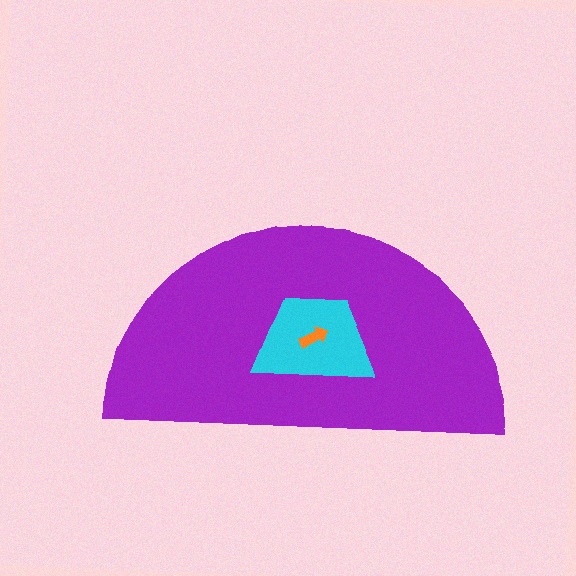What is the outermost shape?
The purple semicircle.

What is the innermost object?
The orange arrow.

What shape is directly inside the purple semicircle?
The cyan trapezoid.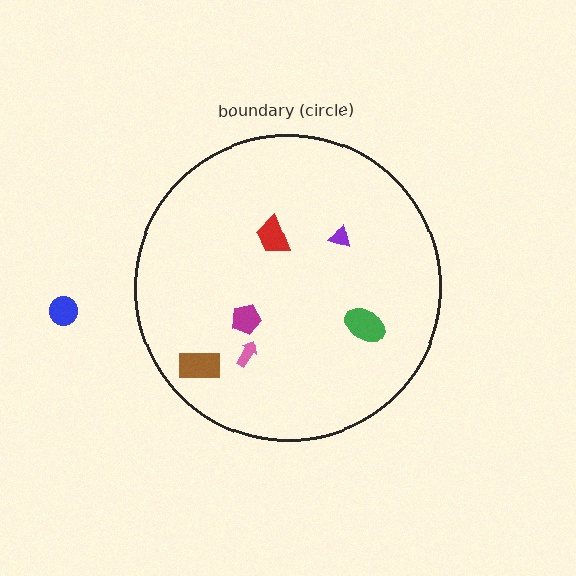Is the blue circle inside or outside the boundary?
Outside.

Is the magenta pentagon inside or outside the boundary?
Inside.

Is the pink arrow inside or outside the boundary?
Inside.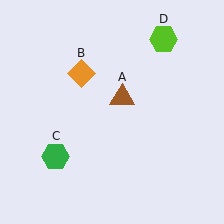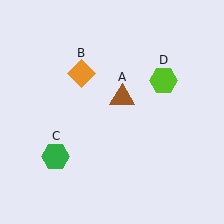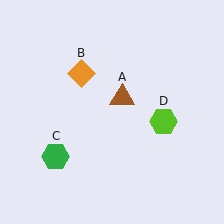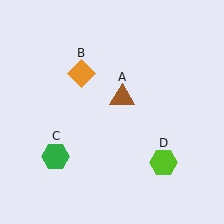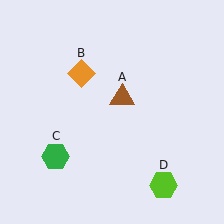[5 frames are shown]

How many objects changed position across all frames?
1 object changed position: lime hexagon (object D).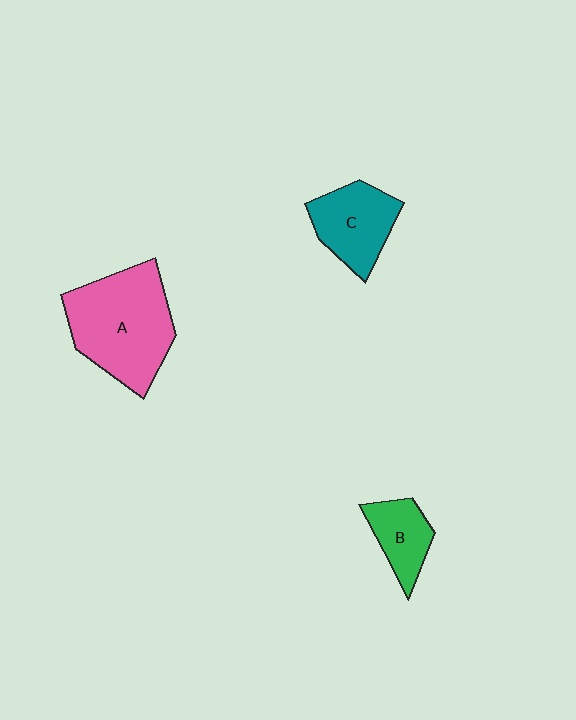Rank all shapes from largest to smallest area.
From largest to smallest: A (pink), C (teal), B (green).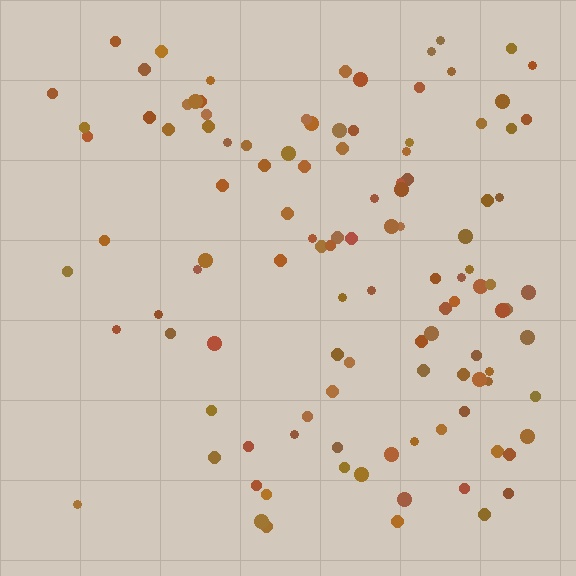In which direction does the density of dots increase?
From left to right, with the right side densest.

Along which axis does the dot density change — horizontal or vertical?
Horizontal.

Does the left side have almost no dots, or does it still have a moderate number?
Still a moderate number, just noticeably fewer than the right.